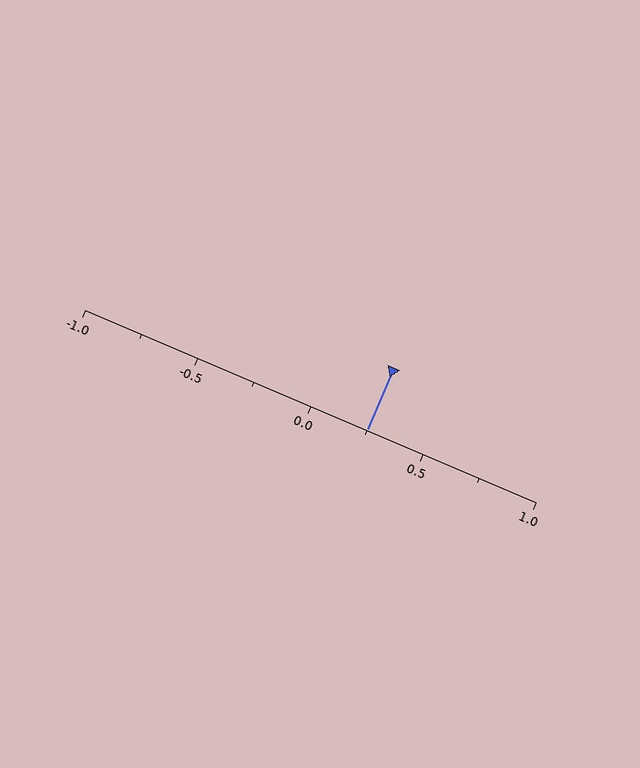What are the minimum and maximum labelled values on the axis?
The axis runs from -1.0 to 1.0.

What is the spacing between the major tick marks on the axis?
The major ticks are spaced 0.5 apart.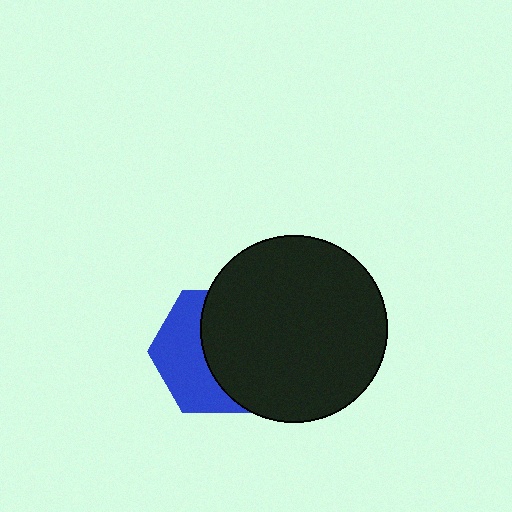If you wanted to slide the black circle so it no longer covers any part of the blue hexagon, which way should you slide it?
Slide it right — that is the most direct way to separate the two shapes.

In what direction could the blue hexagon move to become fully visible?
The blue hexagon could move left. That would shift it out from behind the black circle entirely.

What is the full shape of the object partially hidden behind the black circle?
The partially hidden object is a blue hexagon.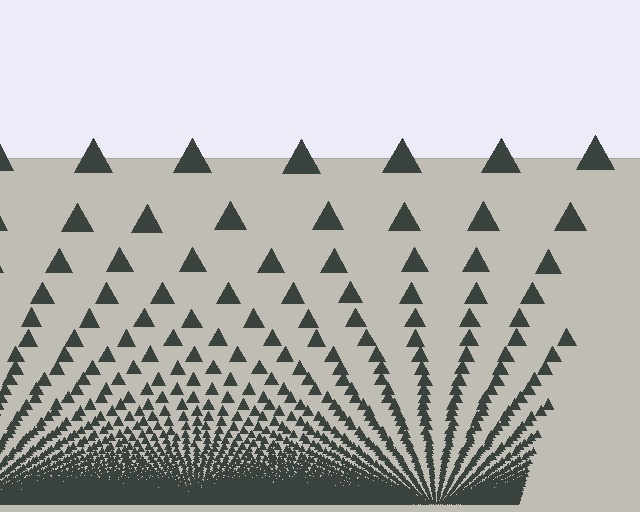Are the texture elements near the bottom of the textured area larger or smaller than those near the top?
Smaller. The gradient is inverted — elements near the bottom are smaller and denser.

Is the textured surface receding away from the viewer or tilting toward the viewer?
The surface appears to tilt toward the viewer. Texture elements get larger and sparser toward the top.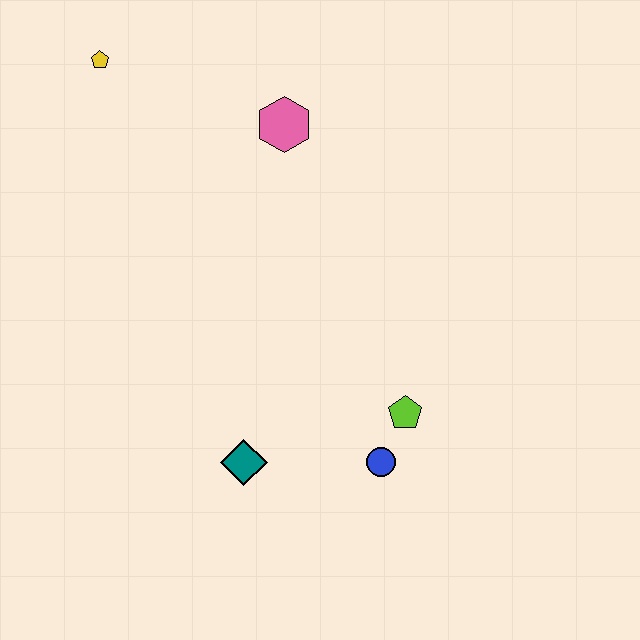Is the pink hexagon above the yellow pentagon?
No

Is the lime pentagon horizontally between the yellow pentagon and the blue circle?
No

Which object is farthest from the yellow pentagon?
The blue circle is farthest from the yellow pentagon.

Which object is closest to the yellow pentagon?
The pink hexagon is closest to the yellow pentagon.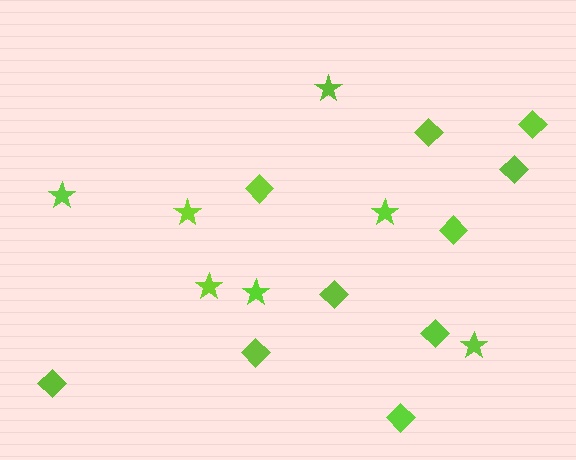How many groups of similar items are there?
There are 2 groups: one group of diamonds (10) and one group of stars (7).